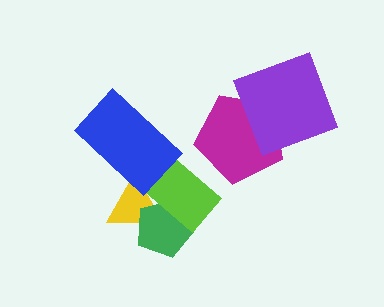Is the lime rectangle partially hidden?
Yes, it is partially covered by another shape.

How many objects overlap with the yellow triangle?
3 objects overlap with the yellow triangle.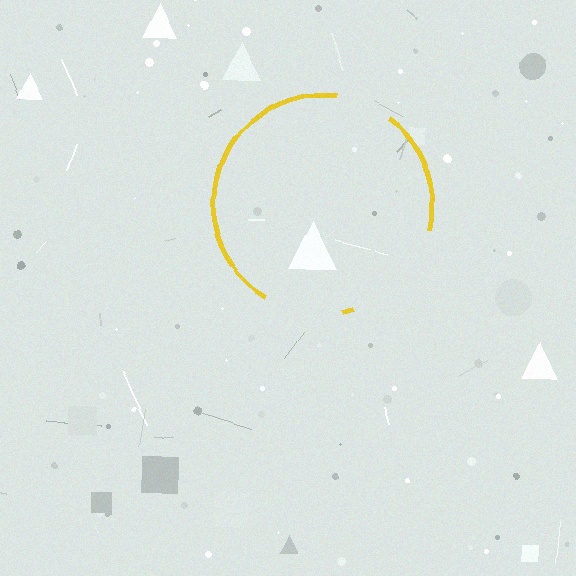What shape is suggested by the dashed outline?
The dashed outline suggests a circle.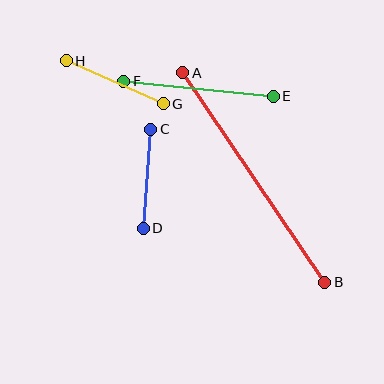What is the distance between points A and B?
The distance is approximately 253 pixels.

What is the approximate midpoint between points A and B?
The midpoint is at approximately (254, 178) pixels.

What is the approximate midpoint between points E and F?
The midpoint is at approximately (199, 89) pixels.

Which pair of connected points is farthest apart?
Points A and B are farthest apart.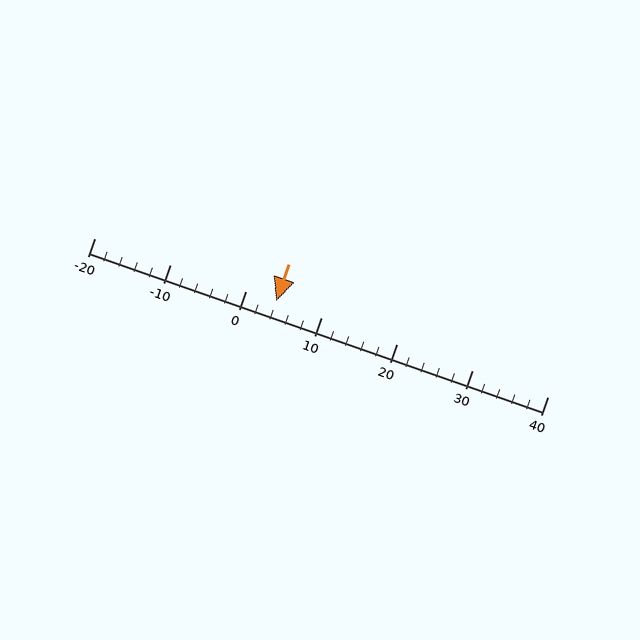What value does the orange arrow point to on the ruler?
The orange arrow points to approximately 4.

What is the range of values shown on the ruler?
The ruler shows values from -20 to 40.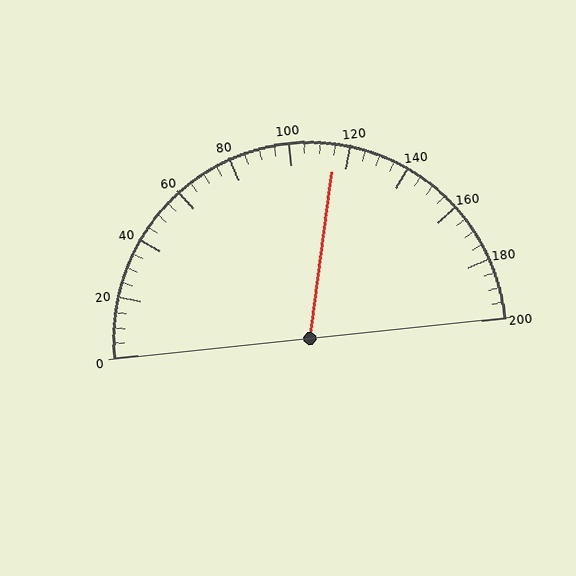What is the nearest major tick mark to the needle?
The nearest major tick mark is 120.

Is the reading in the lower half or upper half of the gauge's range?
The reading is in the upper half of the range (0 to 200).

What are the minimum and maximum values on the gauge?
The gauge ranges from 0 to 200.